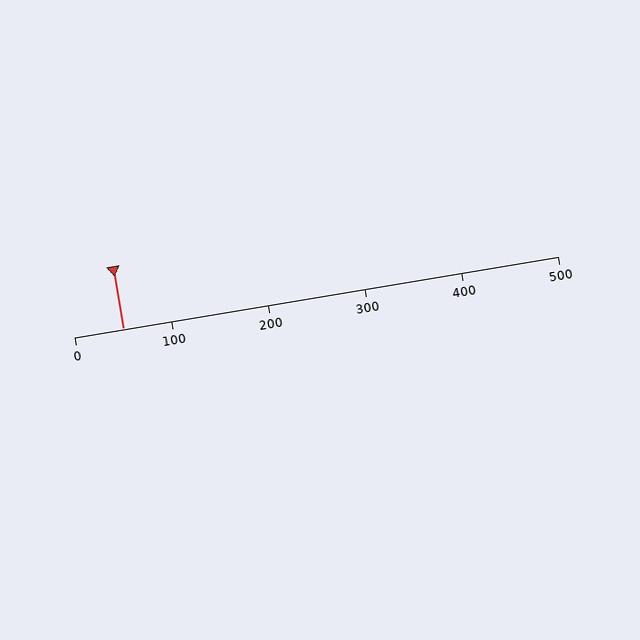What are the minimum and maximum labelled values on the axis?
The axis runs from 0 to 500.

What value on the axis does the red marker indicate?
The marker indicates approximately 50.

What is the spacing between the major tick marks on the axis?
The major ticks are spaced 100 apart.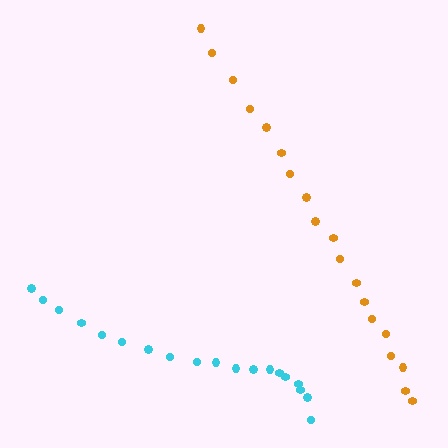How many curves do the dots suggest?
There are 2 distinct paths.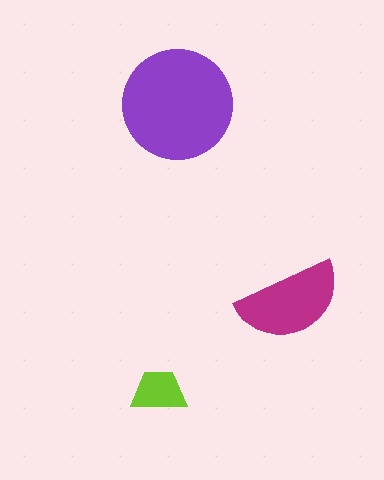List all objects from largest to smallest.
The purple circle, the magenta semicircle, the lime trapezoid.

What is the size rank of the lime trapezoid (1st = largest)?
3rd.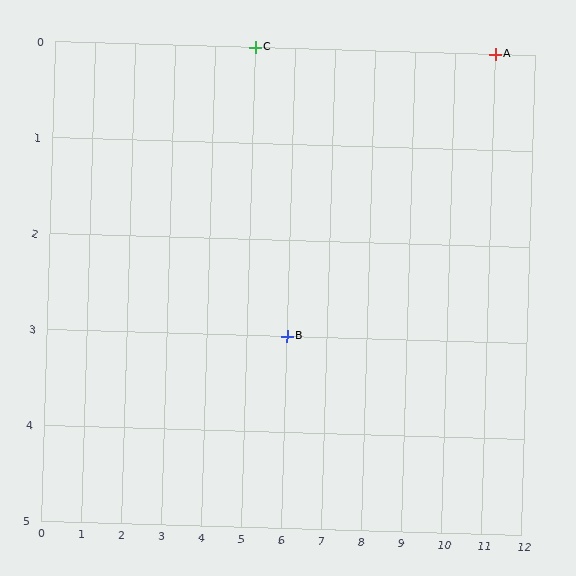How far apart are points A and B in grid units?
Points A and B are 5 columns and 3 rows apart (about 5.8 grid units diagonally).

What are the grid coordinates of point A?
Point A is at grid coordinates (11, 0).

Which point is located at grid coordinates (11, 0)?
Point A is at (11, 0).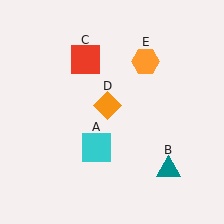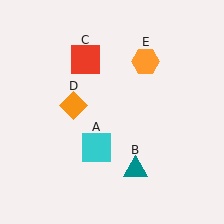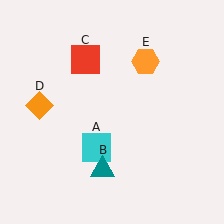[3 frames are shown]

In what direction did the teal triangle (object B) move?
The teal triangle (object B) moved left.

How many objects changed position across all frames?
2 objects changed position: teal triangle (object B), orange diamond (object D).